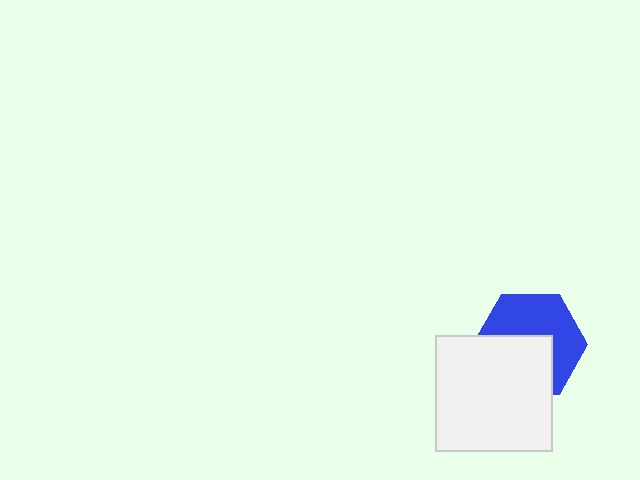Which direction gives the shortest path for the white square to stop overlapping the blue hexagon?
Moving down gives the shortest separation.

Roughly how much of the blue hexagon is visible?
About half of it is visible (roughly 54%).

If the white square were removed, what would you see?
You would see the complete blue hexagon.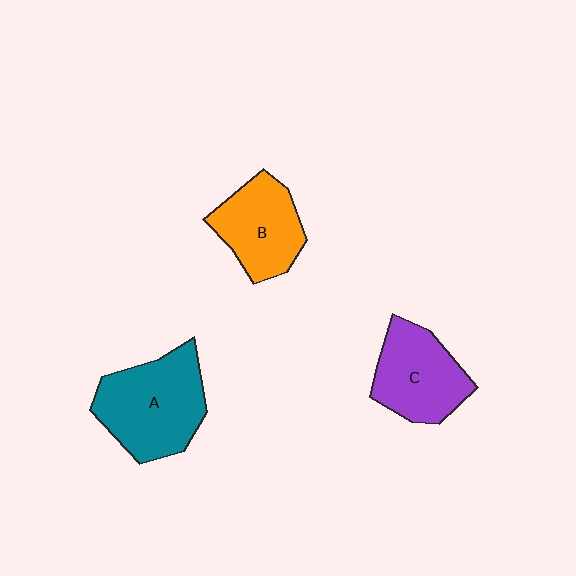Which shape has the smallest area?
Shape B (orange).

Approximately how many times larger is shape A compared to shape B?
Approximately 1.4 times.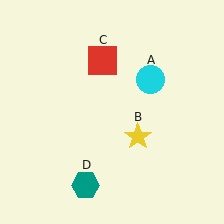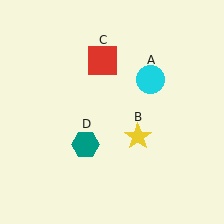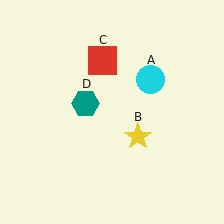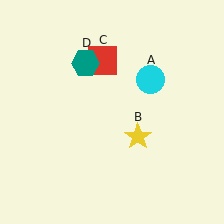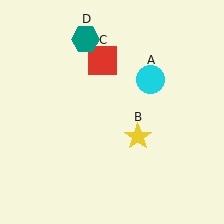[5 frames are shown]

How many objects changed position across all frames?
1 object changed position: teal hexagon (object D).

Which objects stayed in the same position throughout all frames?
Cyan circle (object A) and yellow star (object B) and red square (object C) remained stationary.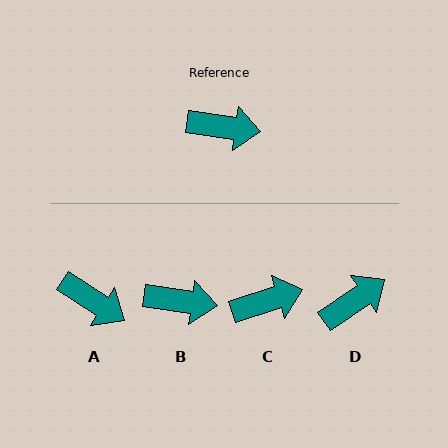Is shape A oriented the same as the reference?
No, it is off by about 25 degrees.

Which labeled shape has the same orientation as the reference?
B.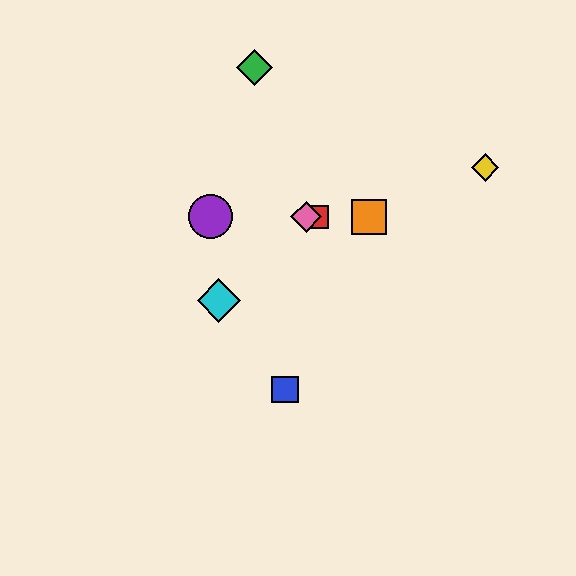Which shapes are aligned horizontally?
The red square, the purple circle, the orange square, the pink diamond are aligned horizontally.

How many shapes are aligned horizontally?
4 shapes (the red square, the purple circle, the orange square, the pink diamond) are aligned horizontally.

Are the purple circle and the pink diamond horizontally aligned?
Yes, both are at y≈217.